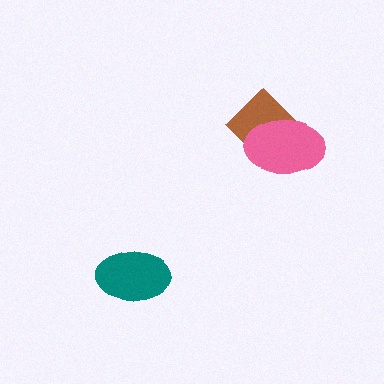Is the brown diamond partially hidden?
Yes, it is partially covered by another shape.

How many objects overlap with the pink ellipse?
1 object overlaps with the pink ellipse.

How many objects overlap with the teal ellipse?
0 objects overlap with the teal ellipse.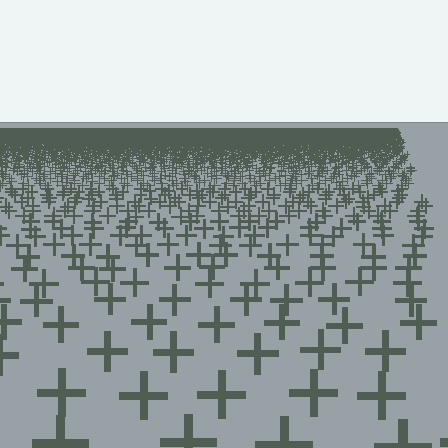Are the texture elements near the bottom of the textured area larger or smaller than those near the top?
Larger. Near the bottom, elements are closer to the viewer and appear at a bigger on-screen size.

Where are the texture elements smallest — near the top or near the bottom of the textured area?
Near the top.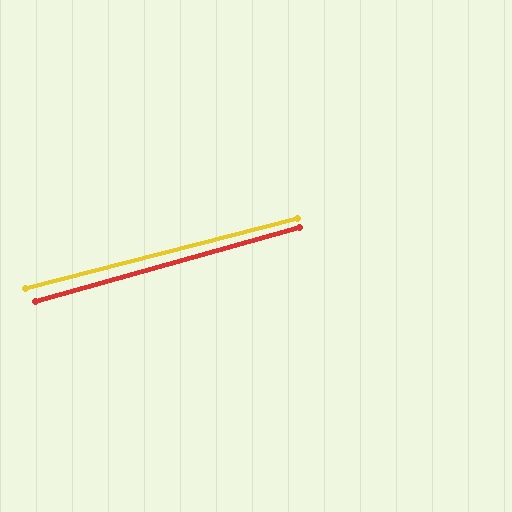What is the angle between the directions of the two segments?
Approximately 1 degree.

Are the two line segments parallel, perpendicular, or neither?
Parallel — their directions differ by only 0.9°.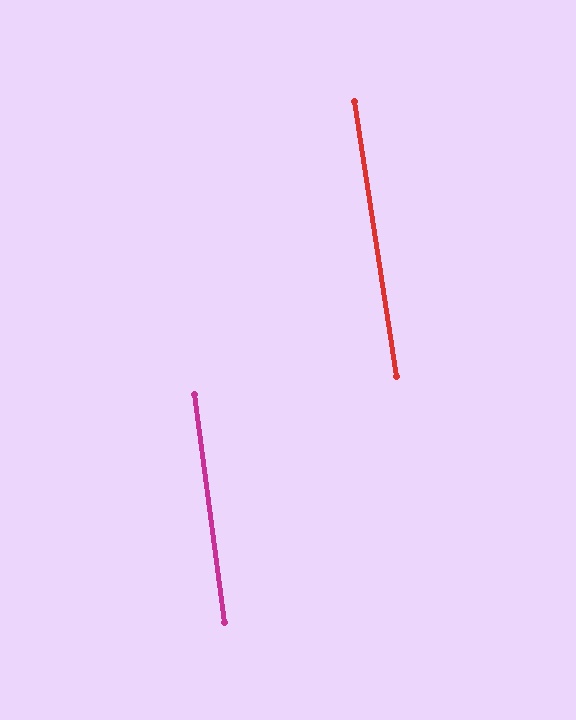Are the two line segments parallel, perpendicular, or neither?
Parallel — their directions differ by only 1.3°.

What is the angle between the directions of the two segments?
Approximately 1 degree.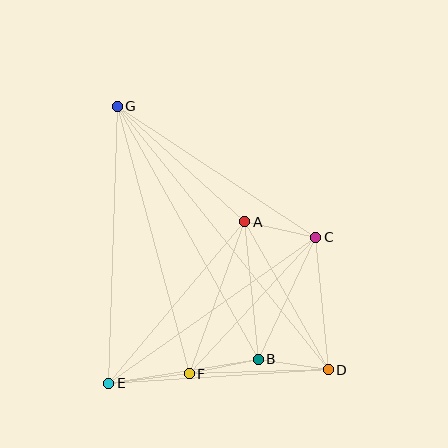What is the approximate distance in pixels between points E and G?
The distance between E and G is approximately 277 pixels.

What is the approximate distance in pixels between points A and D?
The distance between A and D is approximately 170 pixels.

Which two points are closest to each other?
Points B and F are closest to each other.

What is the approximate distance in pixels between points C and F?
The distance between C and F is approximately 186 pixels.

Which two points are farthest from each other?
Points D and G are farthest from each other.